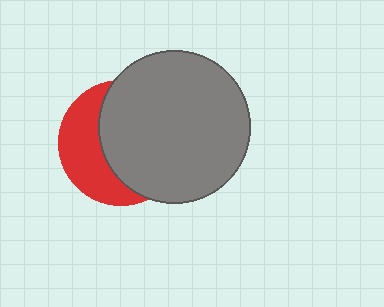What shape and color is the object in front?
The object in front is a gray circle.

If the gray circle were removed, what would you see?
You would see the complete red circle.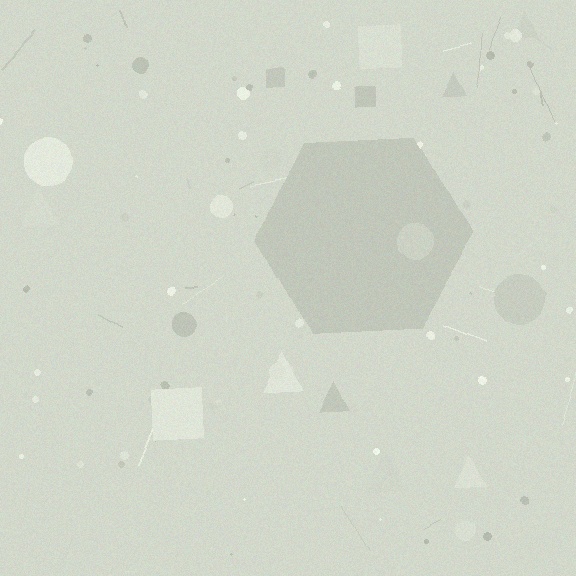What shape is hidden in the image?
A hexagon is hidden in the image.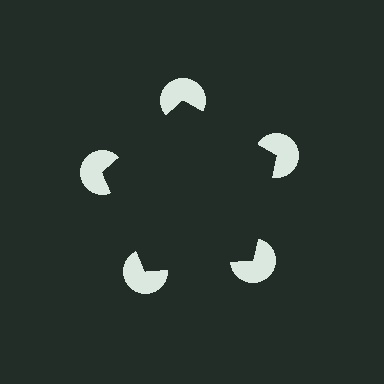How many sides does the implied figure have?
5 sides.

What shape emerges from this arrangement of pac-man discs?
An illusory pentagon — its edges are inferred from the aligned wedge cuts in the pac-man discs, not physically drawn.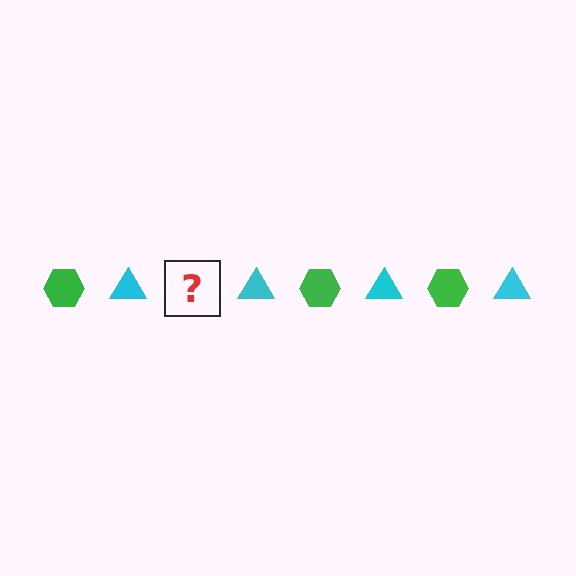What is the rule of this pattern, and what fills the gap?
The rule is that the pattern alternates between green hexagon and cyan triangle. The gap should be filled with a green hexagon.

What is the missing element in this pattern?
The missing element is a green hexagon.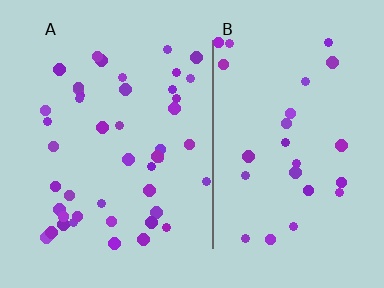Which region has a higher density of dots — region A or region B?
A (the left).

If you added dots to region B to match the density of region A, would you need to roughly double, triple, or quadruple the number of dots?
Approximately double.